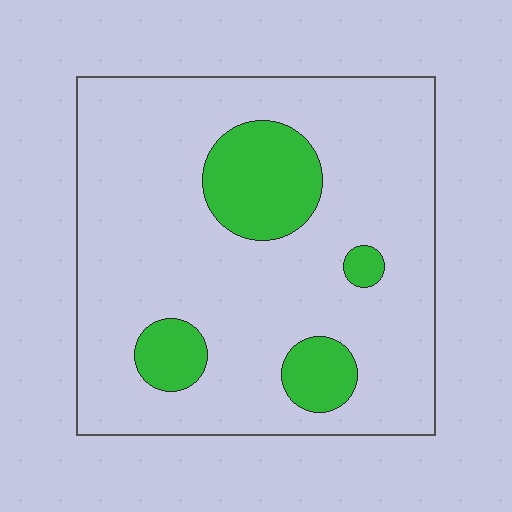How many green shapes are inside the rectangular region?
4.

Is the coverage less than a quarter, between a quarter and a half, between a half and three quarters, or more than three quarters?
Less than a quarter.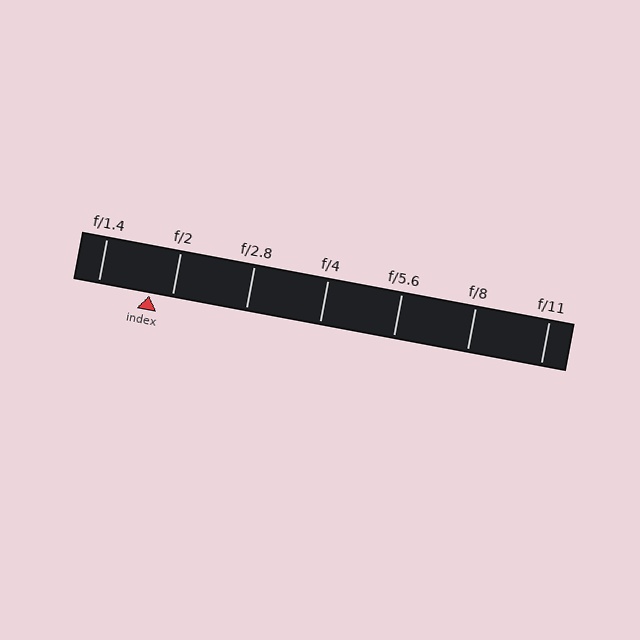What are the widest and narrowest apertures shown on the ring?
The widest aperture shown is f/1.4 and the narrowest is f/11.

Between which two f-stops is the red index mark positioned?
The index mark is between f/1.4 and f/2.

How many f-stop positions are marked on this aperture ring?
There are 7 f-stop positions marked.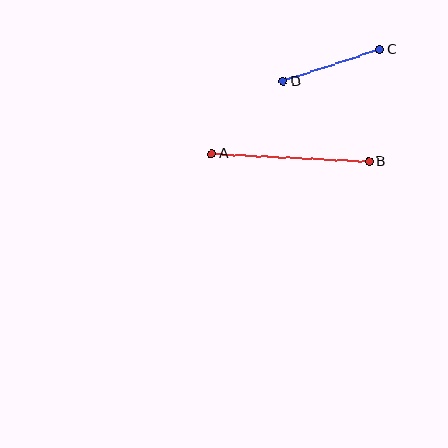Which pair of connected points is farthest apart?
Points A and B are farthest apart.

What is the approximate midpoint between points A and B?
The midpoint is at approximately (290, 158) pixels.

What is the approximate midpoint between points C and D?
The midpoint is at approximately (332, 65) pixels.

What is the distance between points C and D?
The distance is approximately 102 pixels.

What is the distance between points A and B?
The distance is approximately 157 pixels.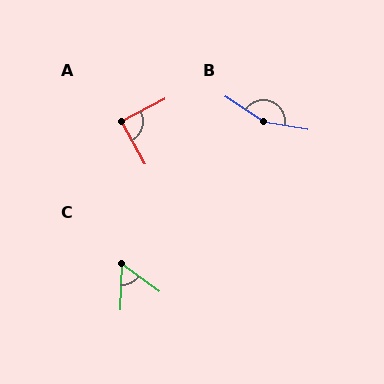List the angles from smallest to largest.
C (56°), A (89°), B (157°).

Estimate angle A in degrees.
Approximately 89 degrees.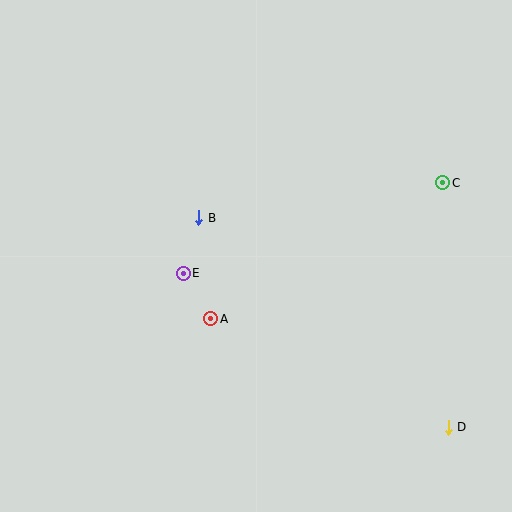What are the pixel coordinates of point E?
Point E is at (183, 273).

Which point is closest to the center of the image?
Point B at (199, 218) is closest to the center.